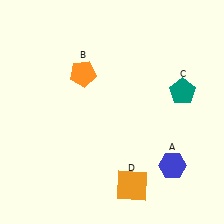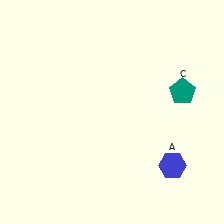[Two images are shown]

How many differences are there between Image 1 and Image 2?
There are 2 differences between the two images.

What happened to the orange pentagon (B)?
The orange pentagon (B) was removed in Image 2. It was in the top-left area of Image 1.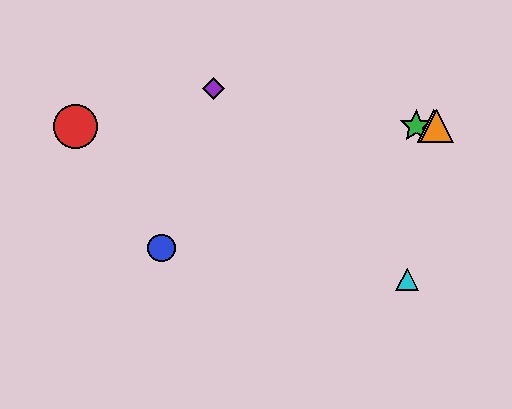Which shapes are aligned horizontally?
The red circle, the green star, the yellow triangle, the orange triangle are aligned horizontally.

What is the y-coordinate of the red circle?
The red circle is at y≈126.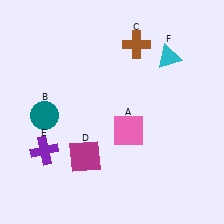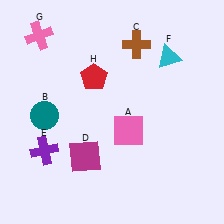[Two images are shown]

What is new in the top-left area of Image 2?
A pink cross (G) was added in the top-left area of Image 2.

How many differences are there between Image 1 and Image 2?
There are 2 differences between the two images.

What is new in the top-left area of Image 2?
A red pentagon (H) was added in the top-left area of Image 2.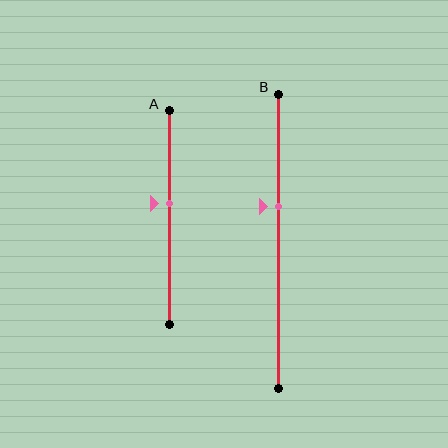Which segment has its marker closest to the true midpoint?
Segment A has its marker closest to the true midpoint.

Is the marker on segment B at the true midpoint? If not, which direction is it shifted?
No, the marker on segment B is shifted upward by about 12% of the segment length.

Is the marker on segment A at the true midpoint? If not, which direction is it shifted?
No, the marker on segment A is shifted upward by about 7% of the segment length.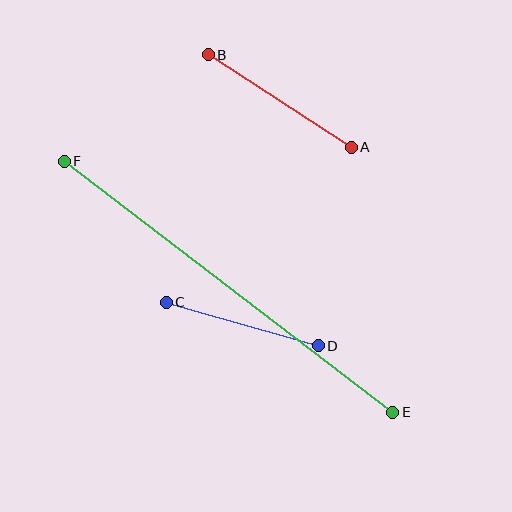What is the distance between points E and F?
The distance is approximately 413 pixels.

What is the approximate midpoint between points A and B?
The midpoint is at approximately (280, 101) pixels.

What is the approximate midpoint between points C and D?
The midpoint is at approximately (242, 324) pixels.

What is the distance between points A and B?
The distance is approximately 170 pixels.